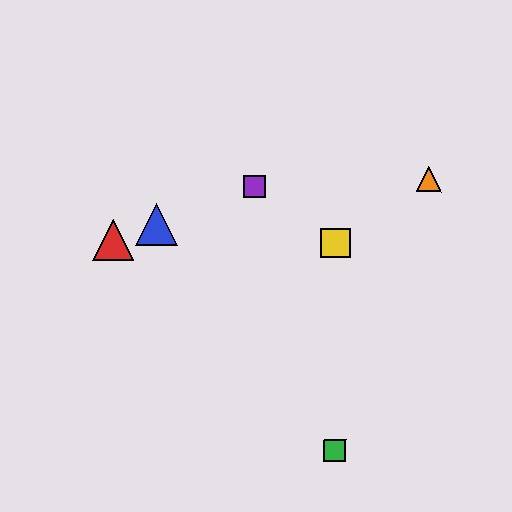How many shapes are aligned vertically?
2 shapes (the green square, the yellow square) are aligned vertically.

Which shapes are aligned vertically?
The green square, the yellow square are aligned vertically.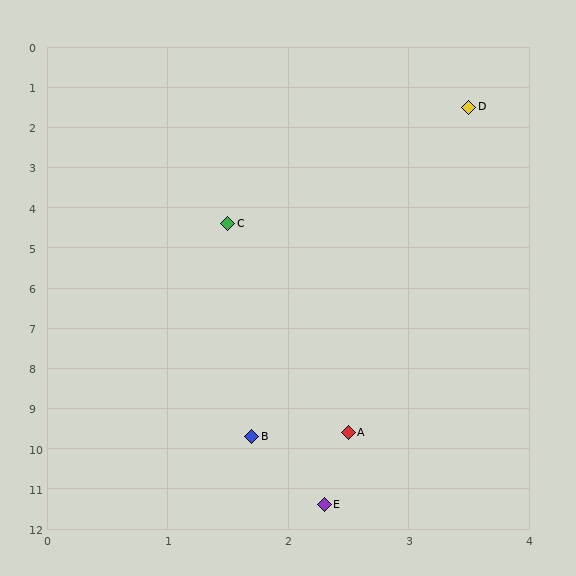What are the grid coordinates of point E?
Point E is at approximately (2.3, 11.4).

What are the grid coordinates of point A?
Point A is at approximately (2.5, 9.6).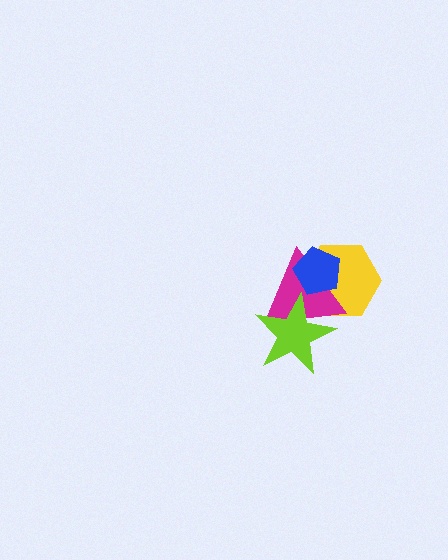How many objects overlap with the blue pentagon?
2 objects overlap with the blue pentagon.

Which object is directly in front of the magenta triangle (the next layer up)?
The lime star is directly in front of the magenta triangle.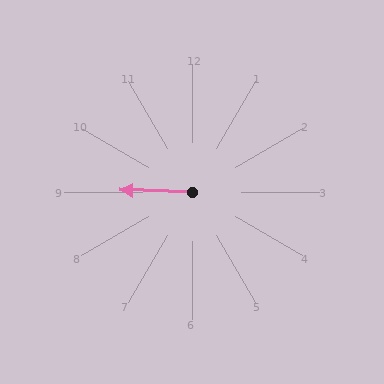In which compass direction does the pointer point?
West.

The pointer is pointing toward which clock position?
Roughly 9 o'clock.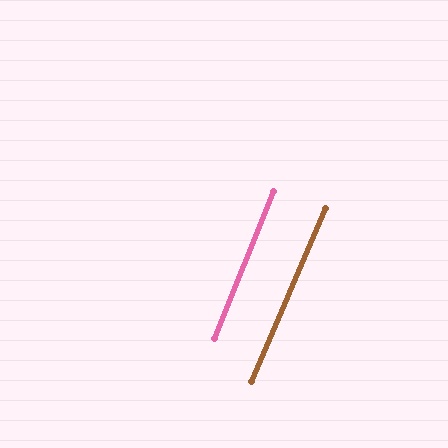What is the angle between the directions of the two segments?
Approximately 1 degree.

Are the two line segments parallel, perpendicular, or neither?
Parallel — their directions differ by only 1.3°.